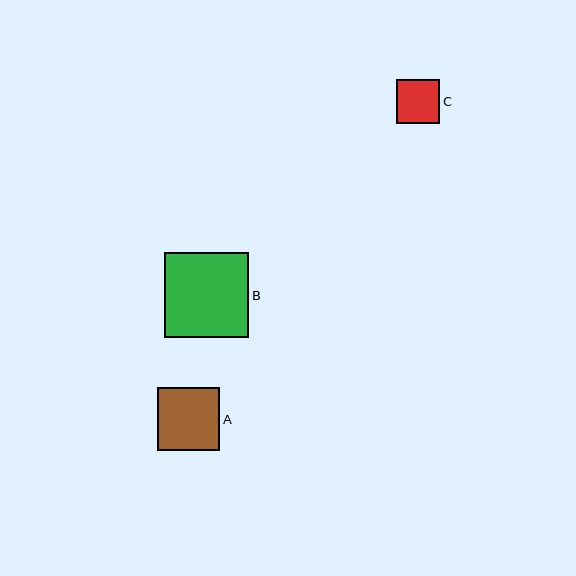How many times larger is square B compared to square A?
Square B is approximately 1.3 times the size of square A.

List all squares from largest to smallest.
From largest to smallest: B, A, C.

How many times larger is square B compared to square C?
Square B is approximately 2.0 times the size of square C.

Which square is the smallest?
Square C is the smallest with a size of approximately 43 pixels.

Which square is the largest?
Square B is the largest with a size of approximately 85 pixels.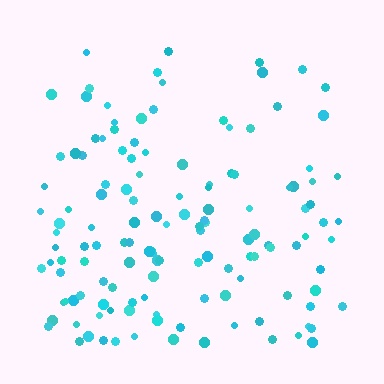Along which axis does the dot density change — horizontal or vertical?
Vertical.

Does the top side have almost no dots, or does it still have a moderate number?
Still a moderate number, just noticeably fewer than the bottom.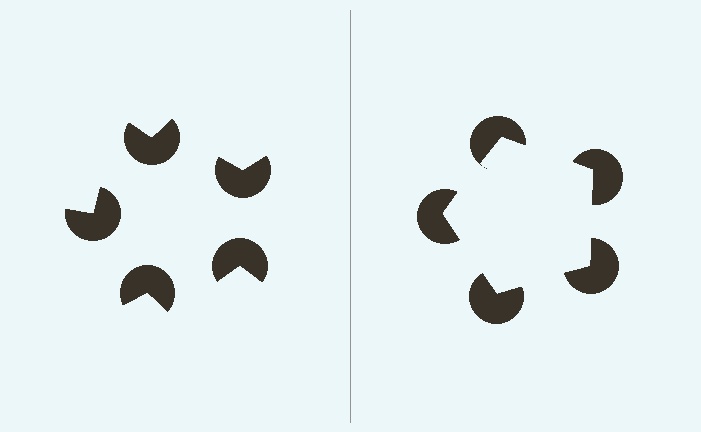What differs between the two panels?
The pac-man discs are positioned identically on both sides; only the wedge orientations differ. On the right they align to a pentagon; on the left they are misaligned.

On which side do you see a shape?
An illusory pentagon appears on the right side. On the left side the wedge cuts are rotated, so no coherent shape forms.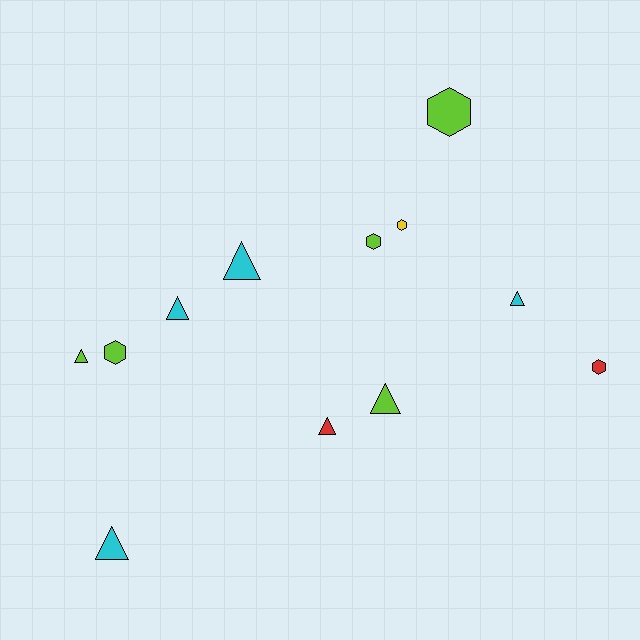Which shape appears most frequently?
Triangle, with 7 objects.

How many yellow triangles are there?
There are no yellow triangles.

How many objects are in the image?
There are 12 objects.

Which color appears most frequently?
Lime, with 5 objects.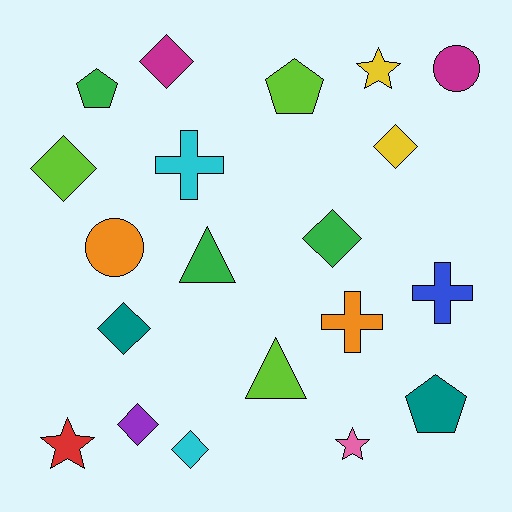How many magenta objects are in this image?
There are 2 magenta objects.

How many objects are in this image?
There are 20 objects.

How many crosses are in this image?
There are 3 crosses.